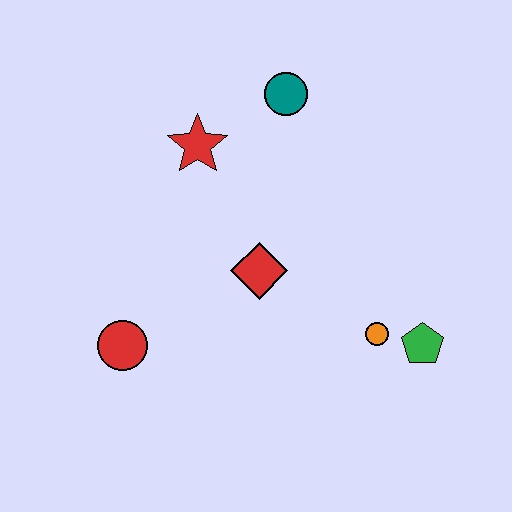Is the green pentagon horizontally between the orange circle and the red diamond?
No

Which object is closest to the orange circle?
The green pentagon is closest to the orange circle.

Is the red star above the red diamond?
Yes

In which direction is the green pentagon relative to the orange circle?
The green pentagon is to the right of the orange circle.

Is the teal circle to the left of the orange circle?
Yes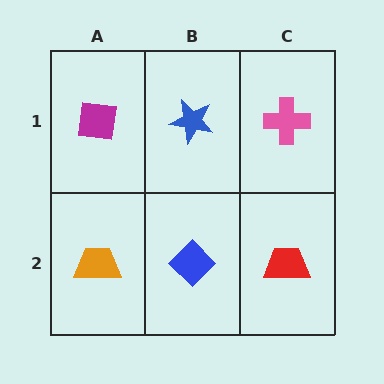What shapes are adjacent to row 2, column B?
A blue star (row 1, column B), an orange trapezoid (row 2, column A), a red trapezoid (row 2, column C).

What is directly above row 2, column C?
A pink cross.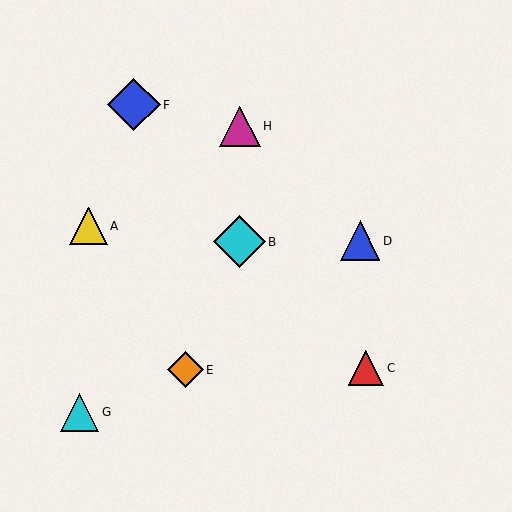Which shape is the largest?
The blue diamond (labeled F) is the largest.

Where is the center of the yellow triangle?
The center of the yellow triangle is at (89, 226).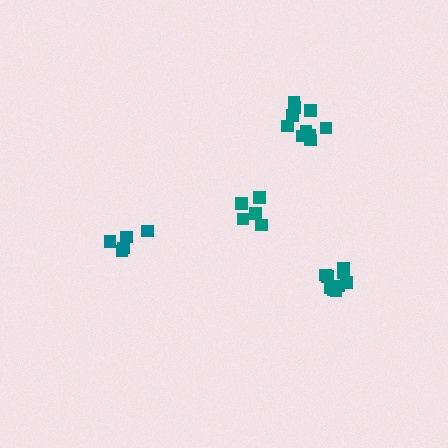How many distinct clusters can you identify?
There are 4 distinct clusters.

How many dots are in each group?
Group 1: 10 dots, Group 2: 5 dots, Group 3: 9 dots, Group 4: 5 dots (29 total).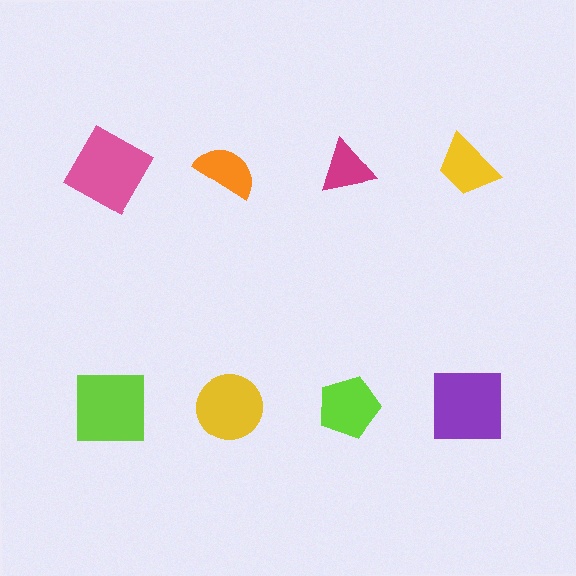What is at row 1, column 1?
A pink square.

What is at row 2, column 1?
A lime square.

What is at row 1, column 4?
A yellow trapezoid.